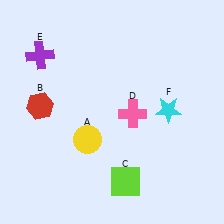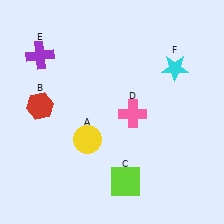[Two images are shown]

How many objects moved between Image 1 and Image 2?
1 object moved between the two images.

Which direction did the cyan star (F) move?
The cyan star (F) moved up.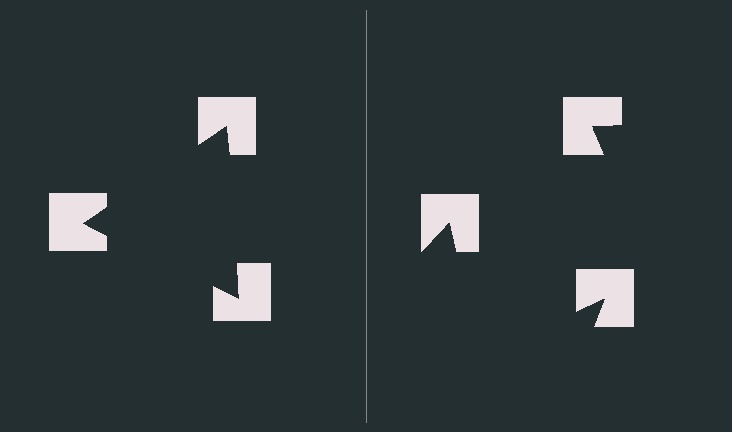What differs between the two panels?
The notched squares are positioned identically on both sides; only the wedge orientations differ. On the left they align to a triangle; on the right they are misaligned.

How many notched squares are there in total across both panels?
6 — 3 on each side.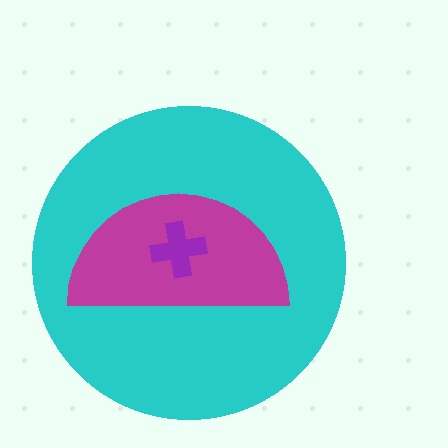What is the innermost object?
The purple cross.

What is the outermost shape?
The cyan circle.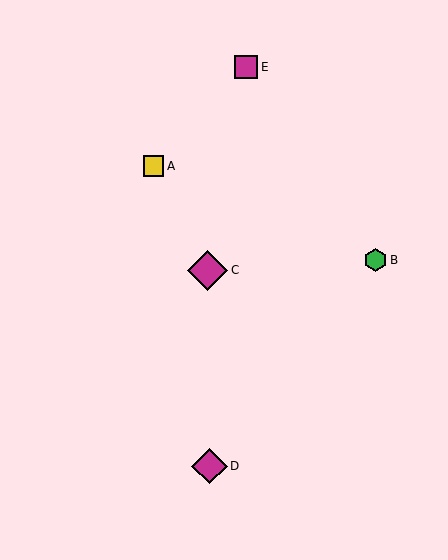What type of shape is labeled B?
Shape B is a green hexagon.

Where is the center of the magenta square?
The center of the magenta square is at (246, 67).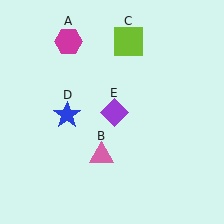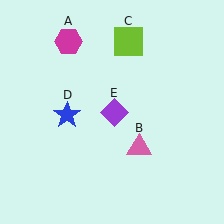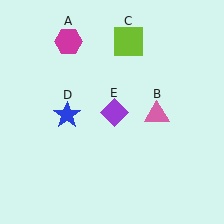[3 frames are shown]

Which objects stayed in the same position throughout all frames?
Magenta hexagon (object A) and lime square (object C) and blue star (object D) and purple diamond (object E) remained stationary.